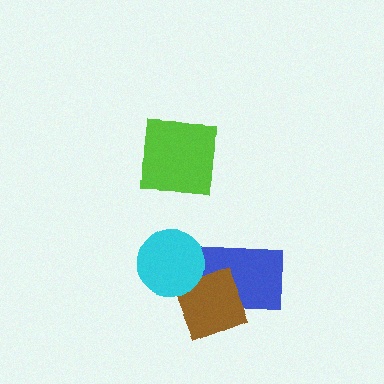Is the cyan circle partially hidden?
No, no other shape covers it.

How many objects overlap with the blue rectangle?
2 objects overlap with the blue rectangle.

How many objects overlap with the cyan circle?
2 objects overlap with the cyan circle.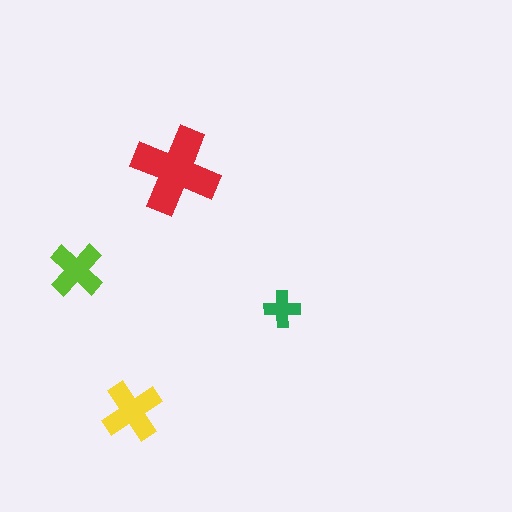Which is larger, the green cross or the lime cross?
The lime one.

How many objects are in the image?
There are 4 objects in the image.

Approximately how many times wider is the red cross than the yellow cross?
About 1.5 times wider.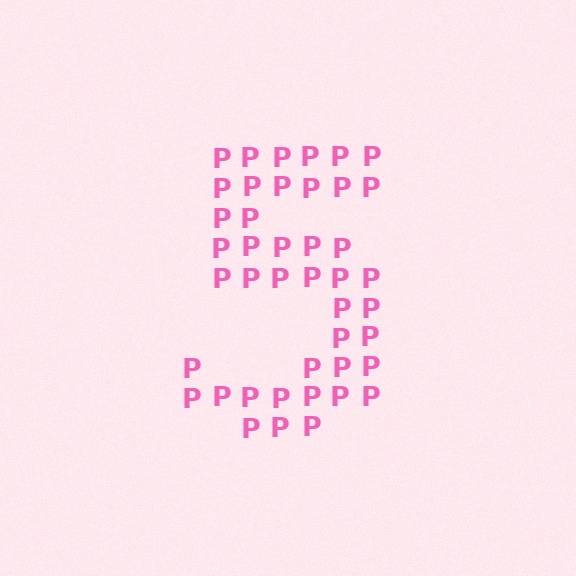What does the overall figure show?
The overall figure shows the digit 5.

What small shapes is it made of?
It is made of small letter P's.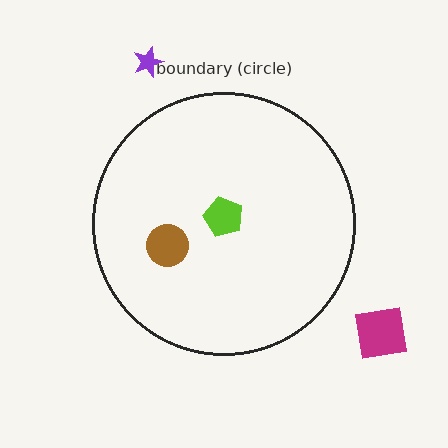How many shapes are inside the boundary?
2 inside, 2 outside.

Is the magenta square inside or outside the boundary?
Outside.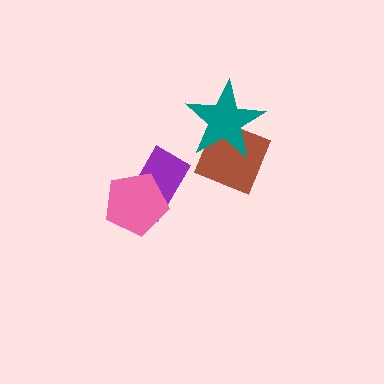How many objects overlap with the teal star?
1 object overlaps with the teal star.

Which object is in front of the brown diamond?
The teal star is in front of the brown diamond.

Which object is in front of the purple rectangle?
The pink pentagon is in front of the purple rectangle.